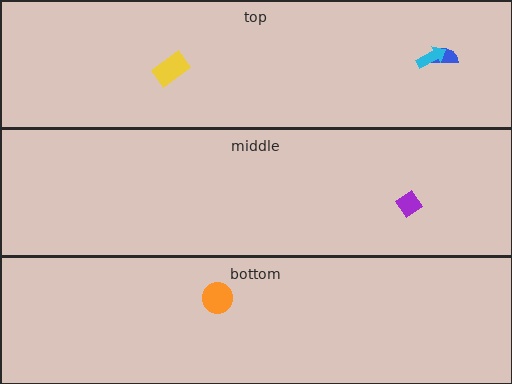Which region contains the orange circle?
The bottom region.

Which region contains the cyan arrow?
The top region.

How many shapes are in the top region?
3.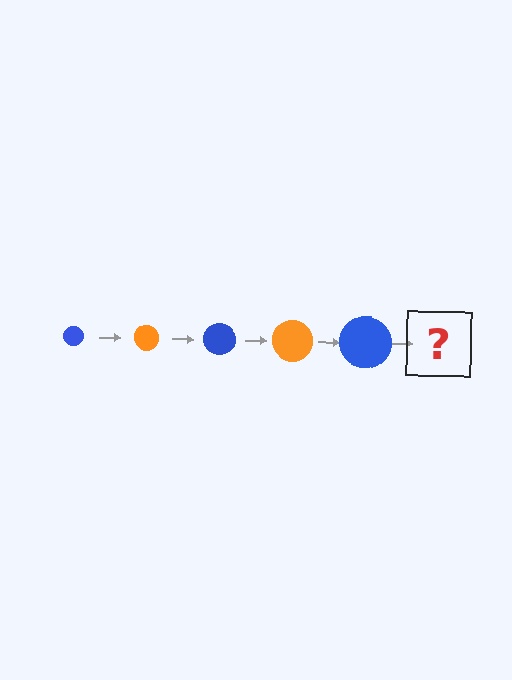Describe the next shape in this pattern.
It should be an orange circle, larger than the previous one.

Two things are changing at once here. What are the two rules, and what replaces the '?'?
The two rules are that the circle grows larger each step and the color cycles through blue and orange. The '?' should be an orange circle, larger than the previous one.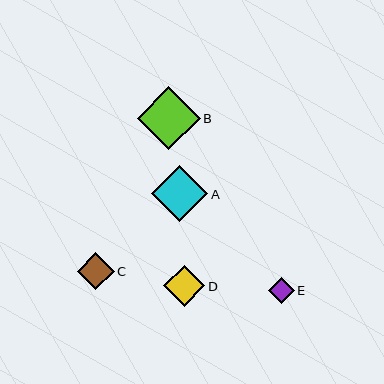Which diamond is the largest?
Diamond B is the largest with a size of approximately 63 pixels.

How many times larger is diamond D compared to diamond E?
Diamond D is approximately 1.6 times the size of diamond E.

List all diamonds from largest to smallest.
From largest to smallest: B, A, D, C, E.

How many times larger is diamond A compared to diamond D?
Diamond A is approximately 1.4 times the size of diamond D.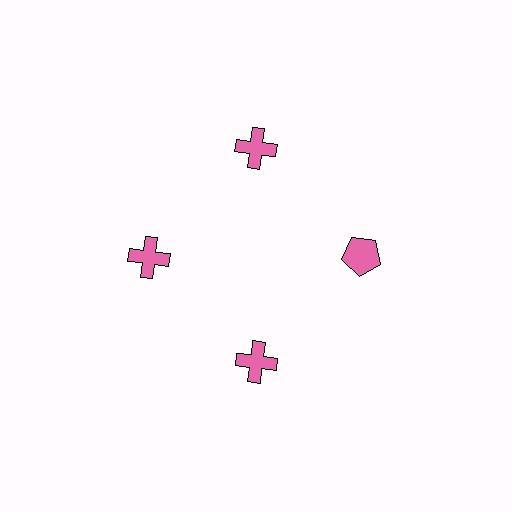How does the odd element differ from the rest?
It has a different shape: pentagon instead of cross.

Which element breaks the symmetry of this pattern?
The pink pentagon at roughly the 3 o'clock position breaks the symmetry. All other shapes are pink crosses.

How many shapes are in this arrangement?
There are 4 shapes arranged in a ring pattern.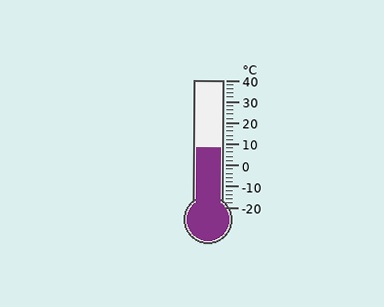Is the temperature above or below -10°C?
The temperature is above -10°C.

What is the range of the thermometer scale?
The thermometer scale ranges from -20°C to 40°C.